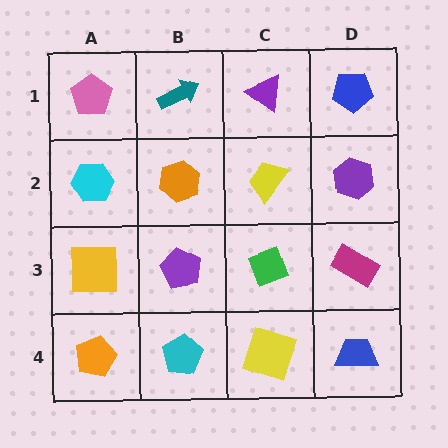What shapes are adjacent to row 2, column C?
A purple triangle (row 1, column C), a green diamond (row 3, column C), an orange hexagon (row 2, column B), a purple hexagon (row 2, column D).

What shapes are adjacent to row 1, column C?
A yellow trapezoid (row 2, column C), a teal arrow (row 1, column B), a blue pentagon (row 1, column D).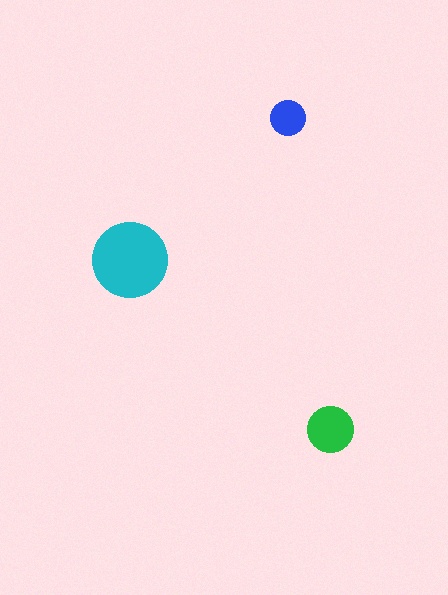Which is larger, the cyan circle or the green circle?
The cyan one.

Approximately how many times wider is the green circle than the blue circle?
About 1.5 times wider.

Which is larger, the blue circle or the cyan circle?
The cyan one.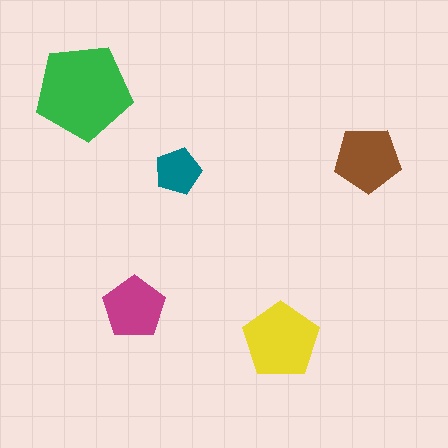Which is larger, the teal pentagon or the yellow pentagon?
The yellow one.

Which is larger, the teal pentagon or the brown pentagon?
The brown one.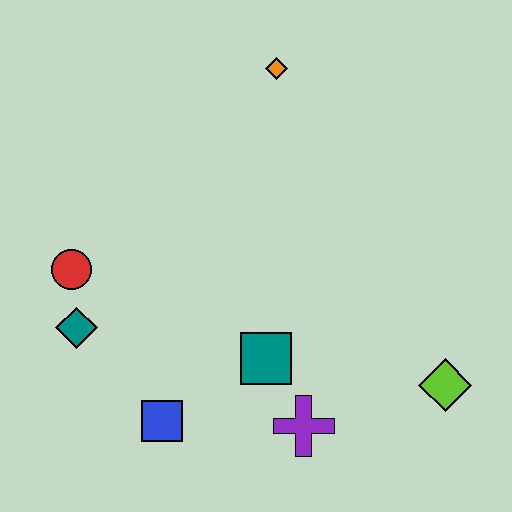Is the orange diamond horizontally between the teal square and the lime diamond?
Yes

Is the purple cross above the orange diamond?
No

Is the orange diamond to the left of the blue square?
No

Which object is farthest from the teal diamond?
The lime diamond is farthest from the teal diamond.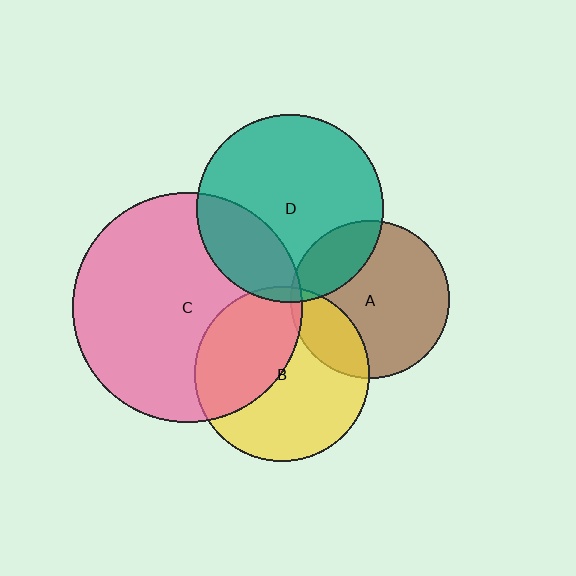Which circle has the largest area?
Circle C (pink).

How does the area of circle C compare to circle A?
Approximately 2.1 times.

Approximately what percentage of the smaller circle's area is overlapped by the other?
Approximately 20%.